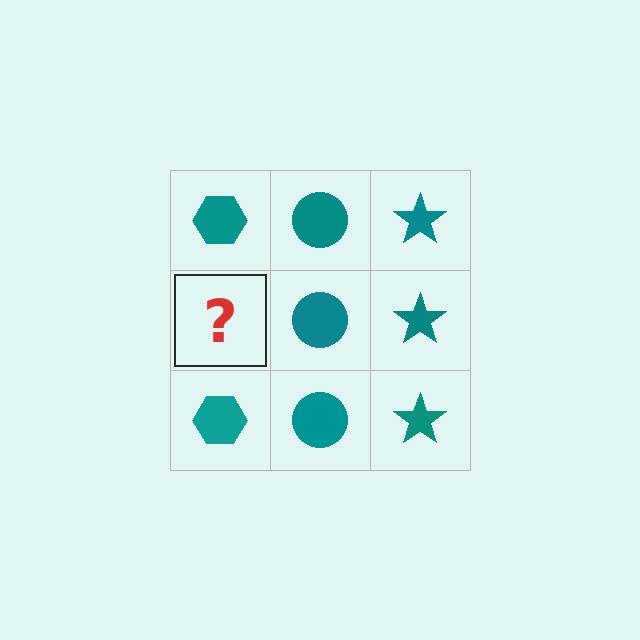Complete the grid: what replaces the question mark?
The question mark should be replaced with a teal hexagon.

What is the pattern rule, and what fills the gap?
The rule is that each column has a consistent shape. The gap should be filled with a teal hexagon.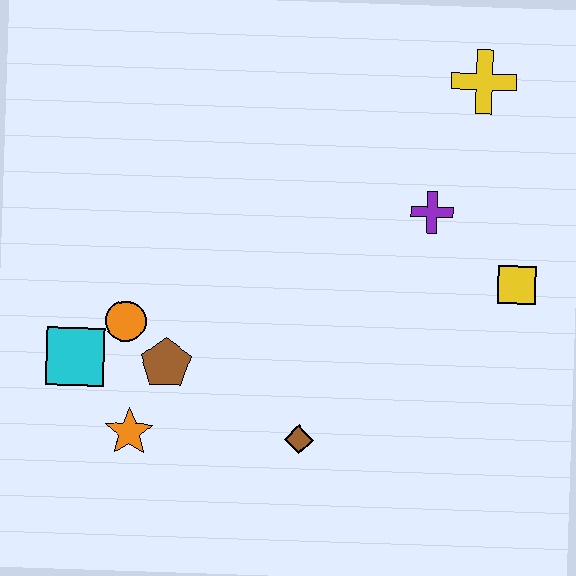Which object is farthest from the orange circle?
The yellow cross is farthest from the orange circle.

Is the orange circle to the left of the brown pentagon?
Yes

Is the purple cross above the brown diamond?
Yes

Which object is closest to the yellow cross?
The purple cross is closest to the yellow cross.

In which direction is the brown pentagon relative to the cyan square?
The brown pentagon is to the right of the cyan square.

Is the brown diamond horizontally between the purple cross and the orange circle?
Yes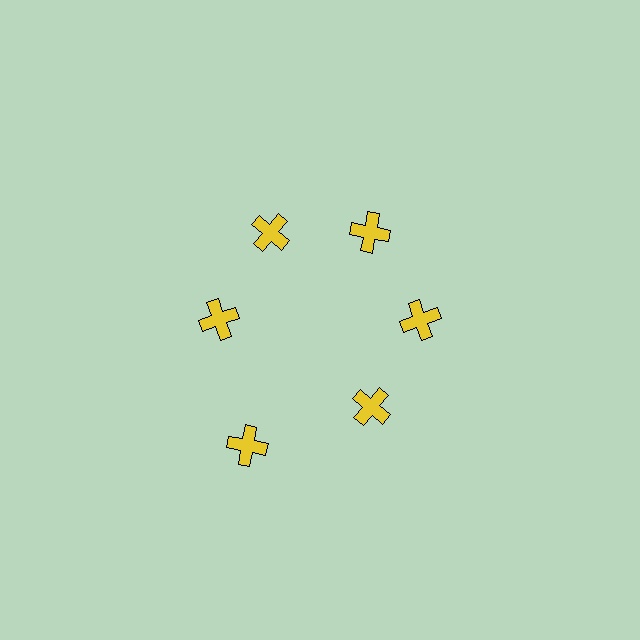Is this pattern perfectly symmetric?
No. The 6 yellow crosses are arranged in a ring, but one element near the 7 o'clock position is pushed outward from the center, breaking the 6-fold rotational symmetry.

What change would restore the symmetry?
The symmetry would be restored by moving it inward, back onto the ring so that all 6 crosses sit at equal angles and equal distance from the center.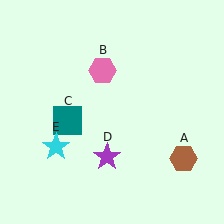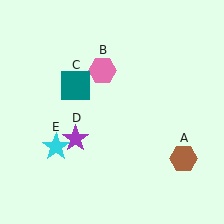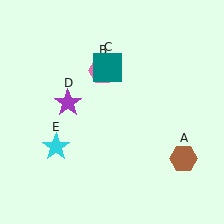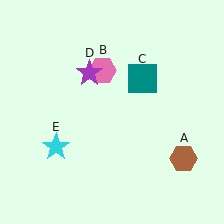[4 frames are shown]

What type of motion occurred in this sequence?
The teal square (object C), purple star (object D) rotated clockwise around the center of the scene.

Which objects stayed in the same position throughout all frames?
Brown hexagon (object A) and pink hexagon (object B) and cyan star (object E) remained stationary.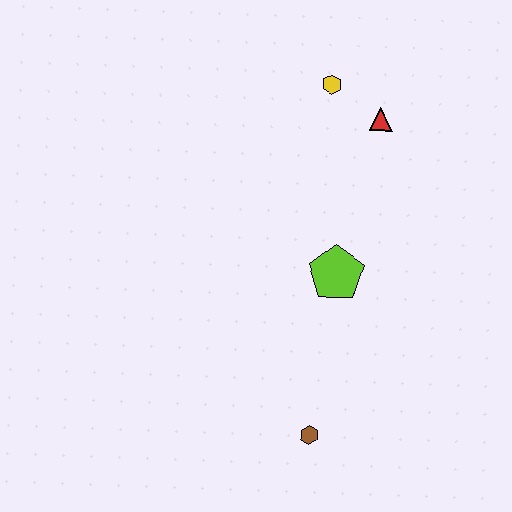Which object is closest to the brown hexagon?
The lime pentagon is closest to the brown hexagon.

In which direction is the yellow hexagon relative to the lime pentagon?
The yellow hexagon is above the lime pentagon.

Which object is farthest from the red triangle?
The brown hexagon is farthest from the red triangle.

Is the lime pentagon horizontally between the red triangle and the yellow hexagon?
Yes